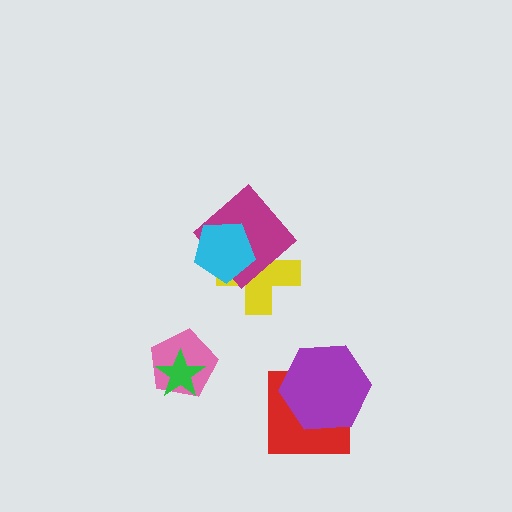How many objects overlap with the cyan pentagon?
2 objects overlap with the cyan pentagon.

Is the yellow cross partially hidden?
Yes, it is partially covered by another shape.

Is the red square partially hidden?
Yes, it is partially covered by another shape.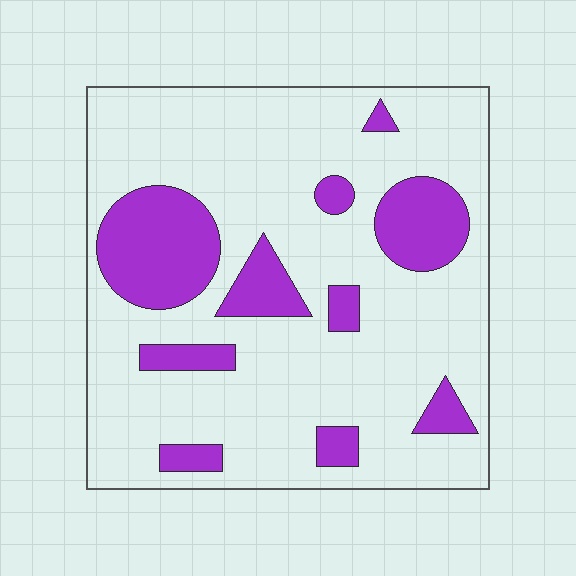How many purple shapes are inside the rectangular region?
10.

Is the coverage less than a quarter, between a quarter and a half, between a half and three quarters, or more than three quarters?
Less than a quarter.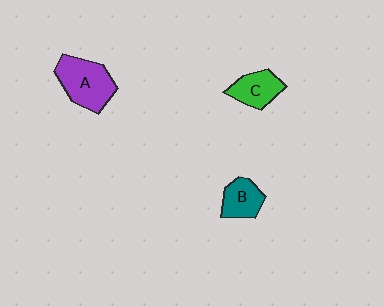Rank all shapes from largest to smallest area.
From largest to smallest: A (purple), C (green), B (teal).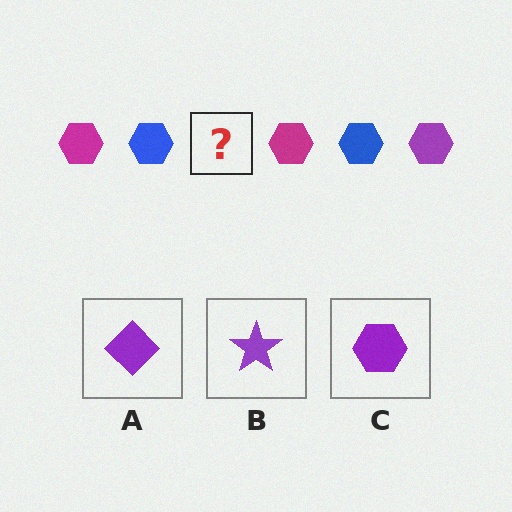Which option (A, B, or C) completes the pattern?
C.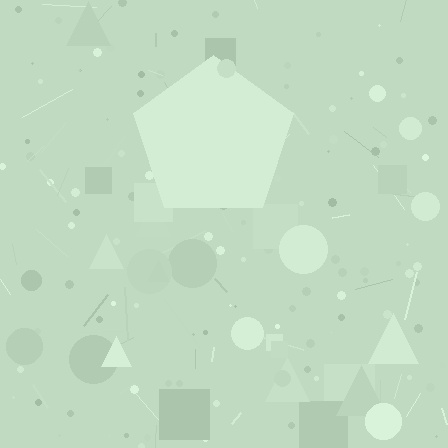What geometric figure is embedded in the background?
A pentagon is embedded in the background.